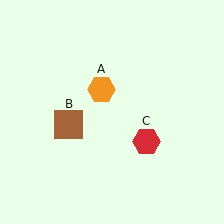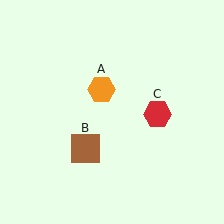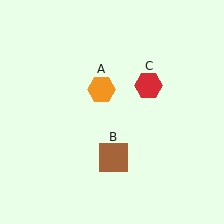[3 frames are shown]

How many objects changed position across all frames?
2 objects changed position: brown square (object B), red hexagon (object C).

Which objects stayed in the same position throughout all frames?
Orange hexagon (object A) remained stationary.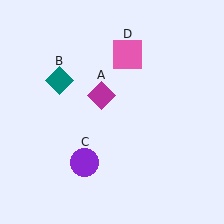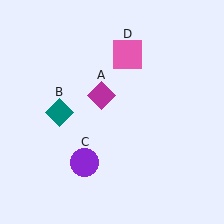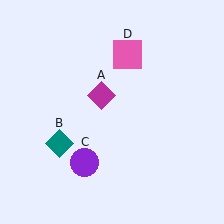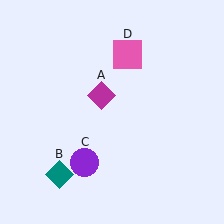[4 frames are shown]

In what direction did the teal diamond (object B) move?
The teal diamond (object B) moved down.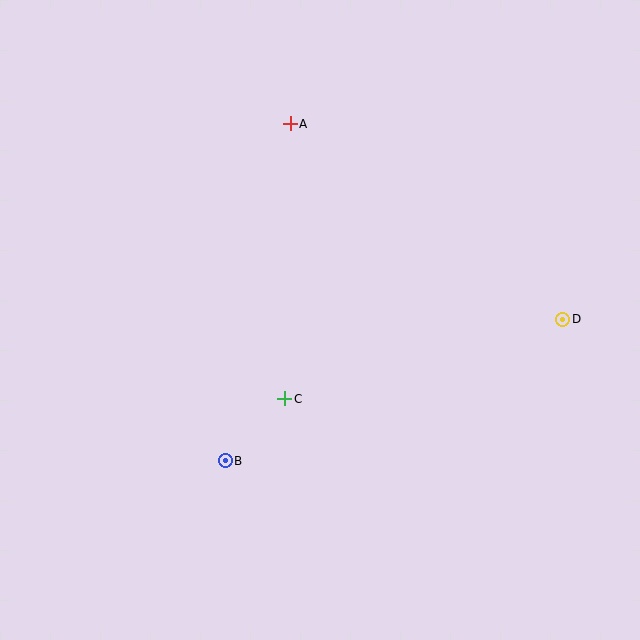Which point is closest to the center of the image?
Point C at (285, 399) is closest to the center.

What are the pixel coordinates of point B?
Point B is at (225, 461).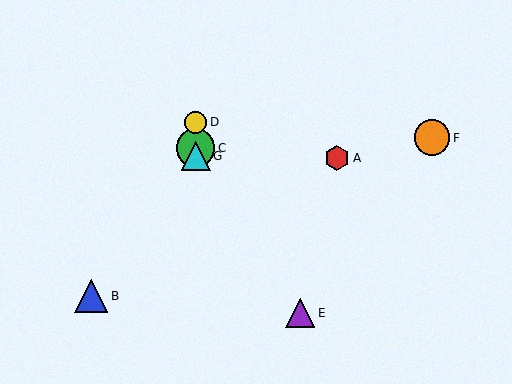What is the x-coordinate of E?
Object E is at x≈300.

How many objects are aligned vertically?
3 objects (C, D, G) are aligned vertically.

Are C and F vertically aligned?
No, C is at x≈196 and F is at x≈432.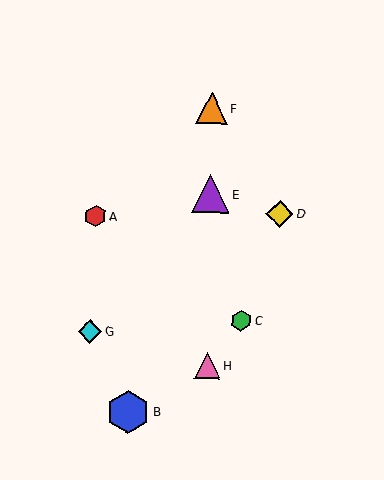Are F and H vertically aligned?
Yes, both are at x≈212.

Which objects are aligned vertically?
Objects E, F, H are aligned vertically.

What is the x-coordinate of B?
Object B is at x≈128.